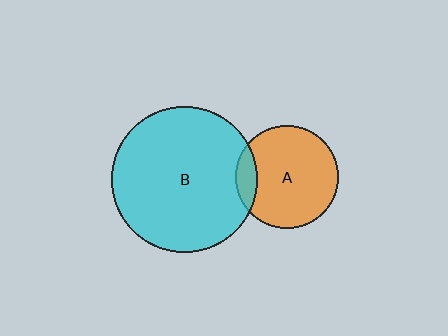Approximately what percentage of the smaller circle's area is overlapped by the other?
Approximately 10%.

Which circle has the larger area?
Circle B (cyan).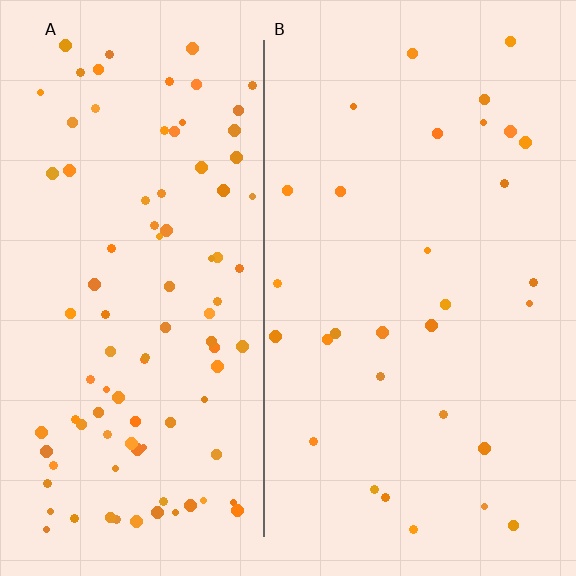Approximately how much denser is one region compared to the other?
Approximately 3.1× — region A over region B.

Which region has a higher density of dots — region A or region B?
A (the left).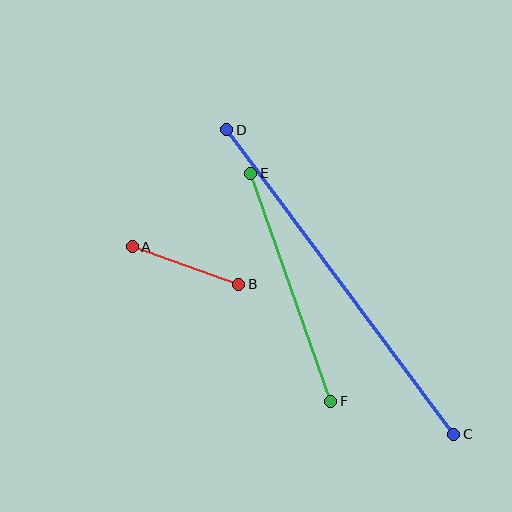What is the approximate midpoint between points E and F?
The midpoint is at approximately (291, 287) pixels.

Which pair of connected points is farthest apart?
Points C and D are farthest apart.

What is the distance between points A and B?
The distance is approximately 113 pixels.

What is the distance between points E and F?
The distance is approximately 242 pixels.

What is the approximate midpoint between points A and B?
The midpoint is at approximately (185, 265) pixels.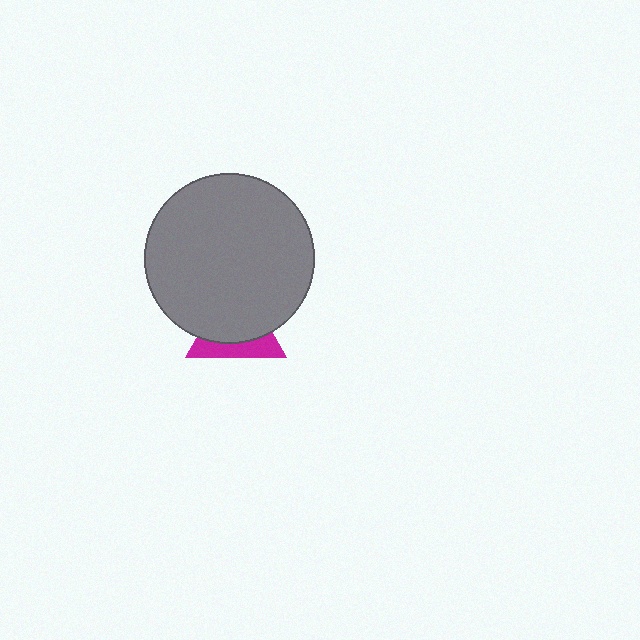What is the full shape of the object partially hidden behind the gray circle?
The partially hidden object is a magenta triangle.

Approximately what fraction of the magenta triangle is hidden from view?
Roughly 66% of the magenta triangle is hidden behind the gray circle.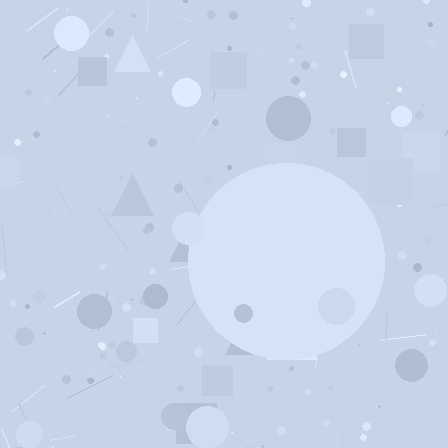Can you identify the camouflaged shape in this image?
The camouflaged shape is a circle.